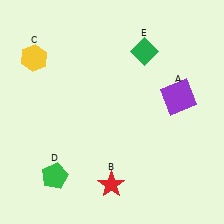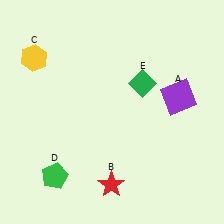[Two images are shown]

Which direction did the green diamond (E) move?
The green diamond (E) moved down.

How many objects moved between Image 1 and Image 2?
1 object moved between the two images.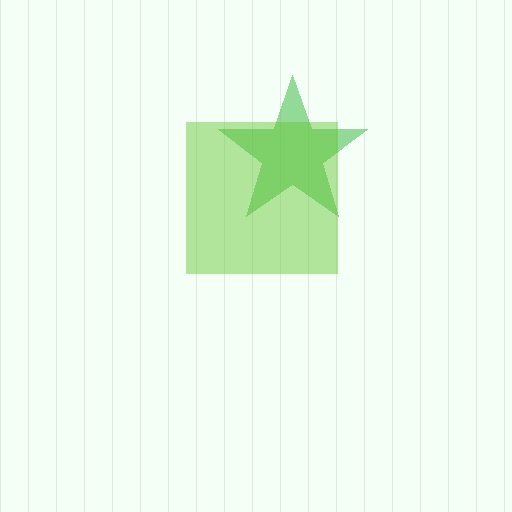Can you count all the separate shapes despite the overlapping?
Yes, there are 2 separate shapes.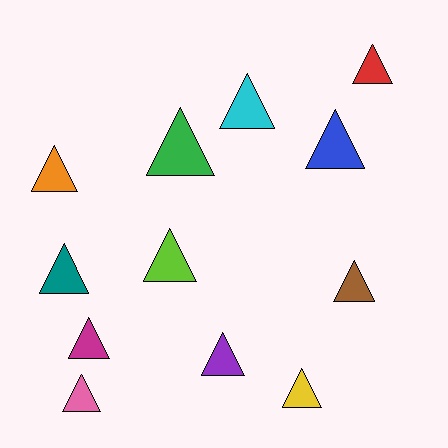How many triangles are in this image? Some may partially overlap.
There are 12 triangles.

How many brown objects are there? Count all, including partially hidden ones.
There is 1 brown object.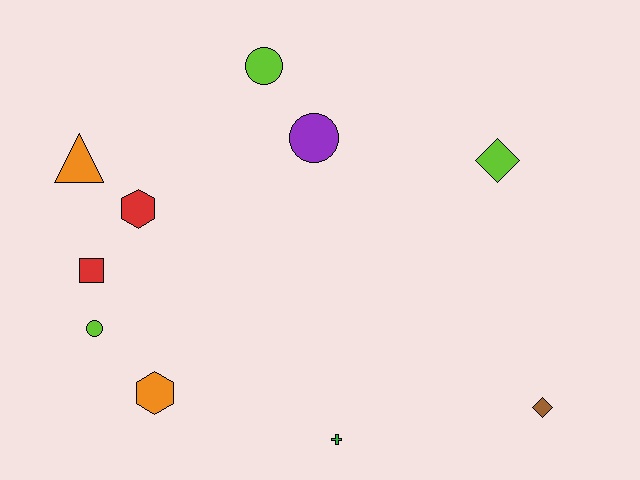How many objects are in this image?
There are 10 objects.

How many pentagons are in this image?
There are no pentagons.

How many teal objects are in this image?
There are no teal objects.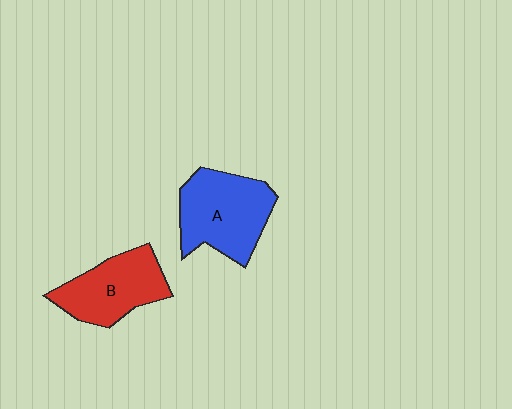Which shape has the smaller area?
Shape B (red).